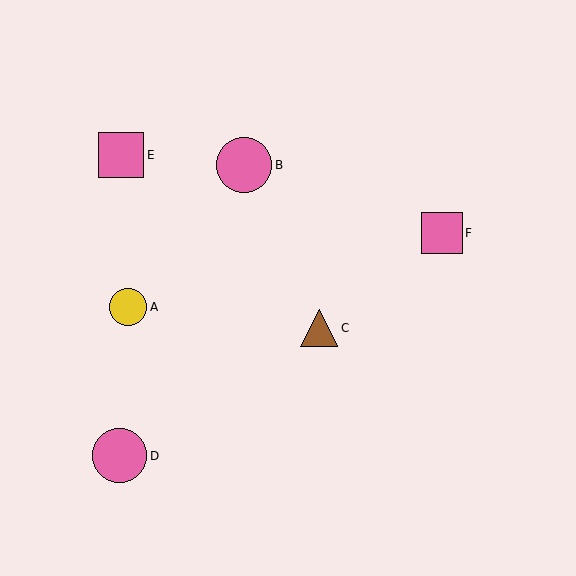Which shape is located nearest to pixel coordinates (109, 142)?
The pink square (labeled E) at (121, 155) is nearest to that location.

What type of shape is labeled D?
Shape D is a pink circle.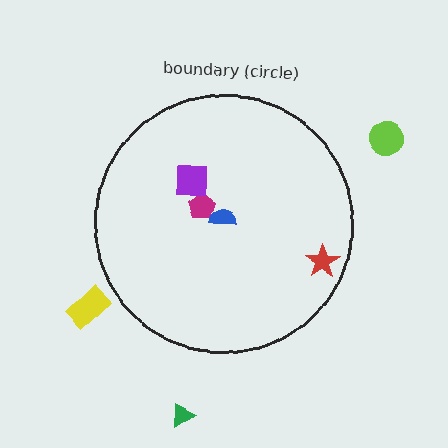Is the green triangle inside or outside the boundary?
Outside.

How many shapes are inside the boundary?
4 inside, 3 outside.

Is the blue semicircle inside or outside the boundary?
Inside.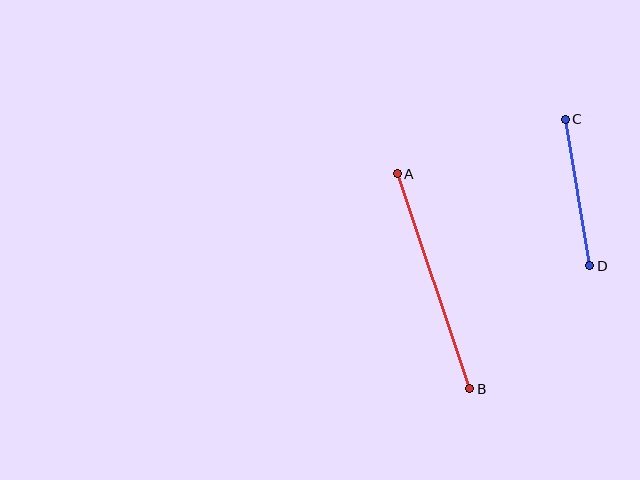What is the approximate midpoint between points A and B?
The midpoint is at approximately (434, 281) pixels.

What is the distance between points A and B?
The distance is approximately 227 pixels.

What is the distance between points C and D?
The distance is approximately 149 pixels.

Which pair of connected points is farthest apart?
Points A and B are farthest apart.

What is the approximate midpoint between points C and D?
The midpoint is at approximately (578, 192) pixels.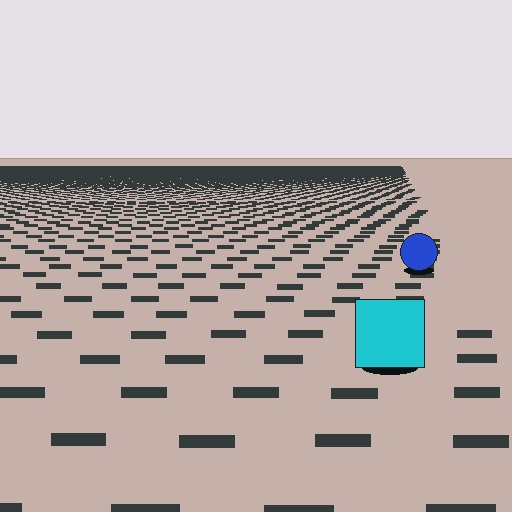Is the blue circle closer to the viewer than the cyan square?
No. The cyan square is closer — you can tell from the texture gradient: the ground texture is coarser near it.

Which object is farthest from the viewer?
The blue circle is farthest from the viewer. It appears smaller and the ground texture around it is denser.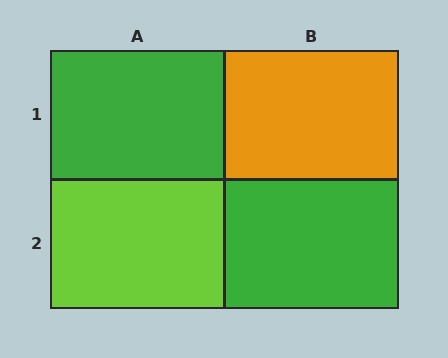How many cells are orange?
1 cell is orange.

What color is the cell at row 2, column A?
Lime.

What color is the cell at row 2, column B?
Green.